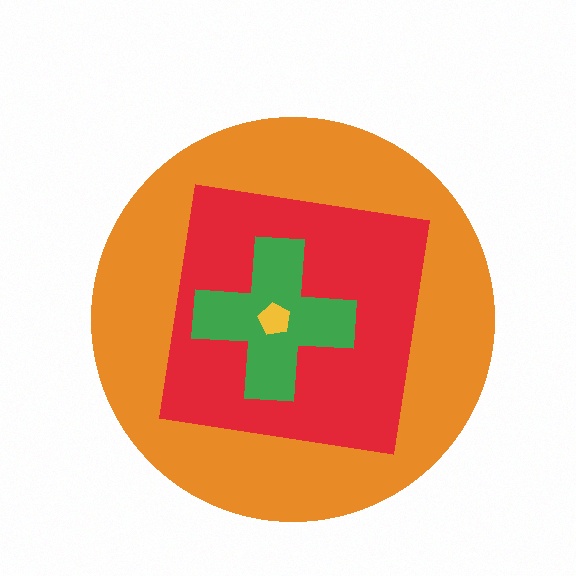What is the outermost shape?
The orange circle.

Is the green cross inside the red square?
Yes.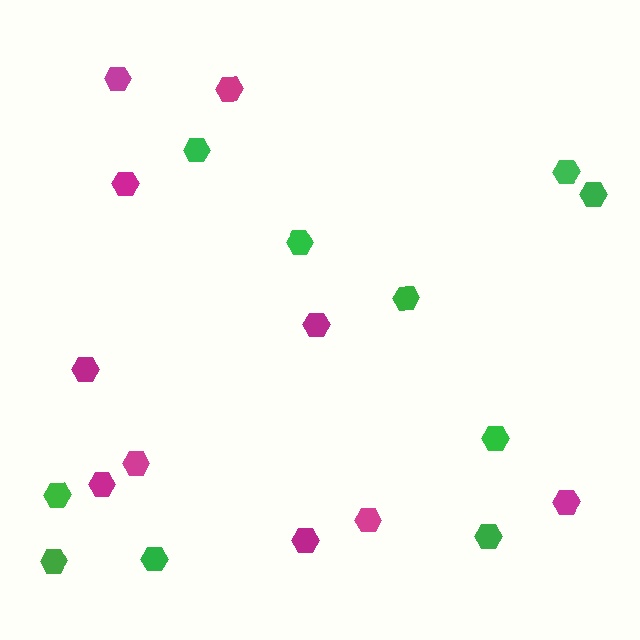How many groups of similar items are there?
There are 2 groups: one group of green hexagons (10) and one group of magenta hexagons (10).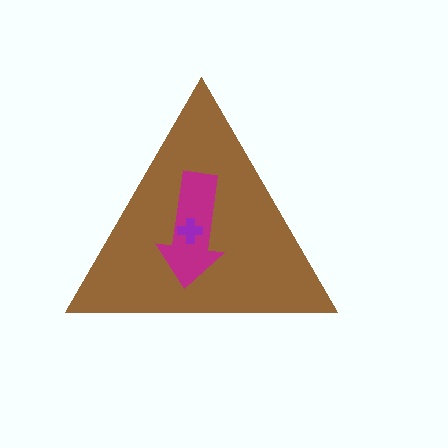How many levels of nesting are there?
3.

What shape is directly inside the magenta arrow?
The purple cross.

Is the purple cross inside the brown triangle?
Yes.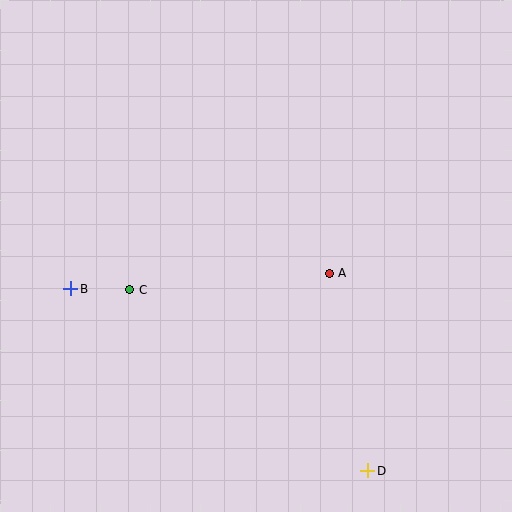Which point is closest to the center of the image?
Point A at (329, 273) is closest to the center.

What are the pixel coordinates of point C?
Point C is at (130, 290).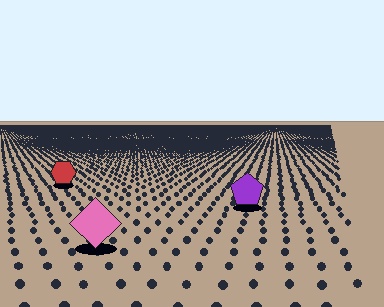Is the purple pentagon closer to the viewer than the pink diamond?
No. The pink diamond is closer — you can tell from the texture gradient: the ground texture is coarser near it.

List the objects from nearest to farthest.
From nearest to farthest: the pink diamond, the purple pentagon, the red hexagon.